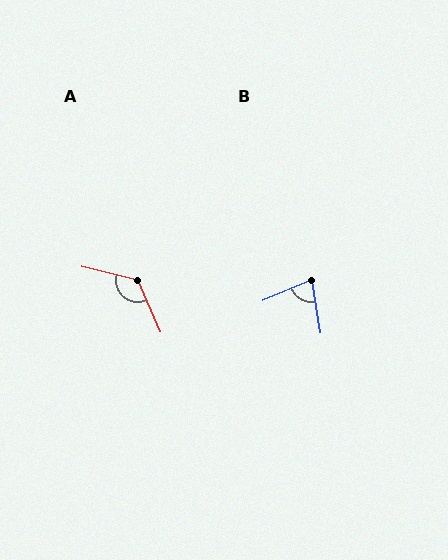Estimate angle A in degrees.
Approximately 128 degrees.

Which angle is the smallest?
B, at approximately 76 degrees.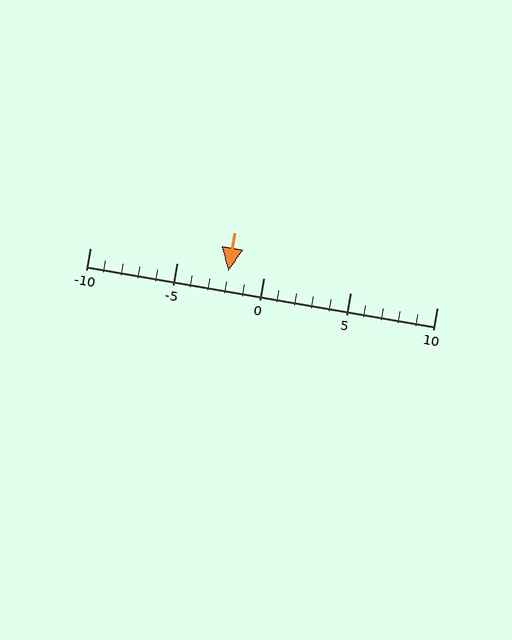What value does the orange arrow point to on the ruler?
The orange arrow points to approximately -2.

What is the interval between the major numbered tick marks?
The major tick marks are spaced 5 units apart.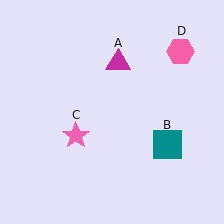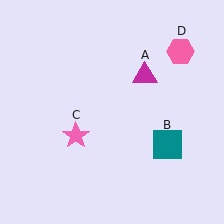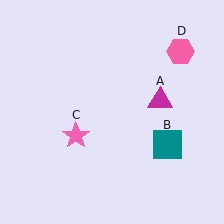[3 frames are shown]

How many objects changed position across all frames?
1 object changed position: magenta triangle (object A).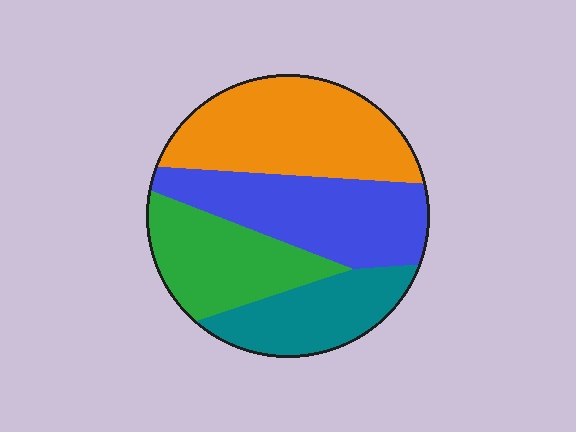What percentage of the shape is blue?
Blue covers 28% of the shape.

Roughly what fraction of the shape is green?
Green covers 21% of the shape.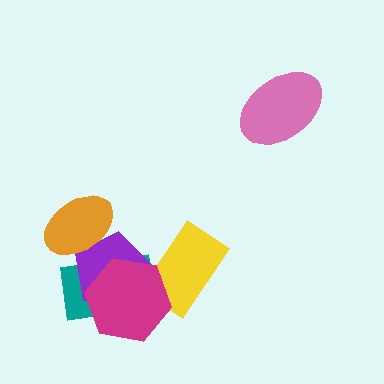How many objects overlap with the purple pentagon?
4 objects overlap with the purple pentagon.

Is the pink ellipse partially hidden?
No, no other shape covers it.